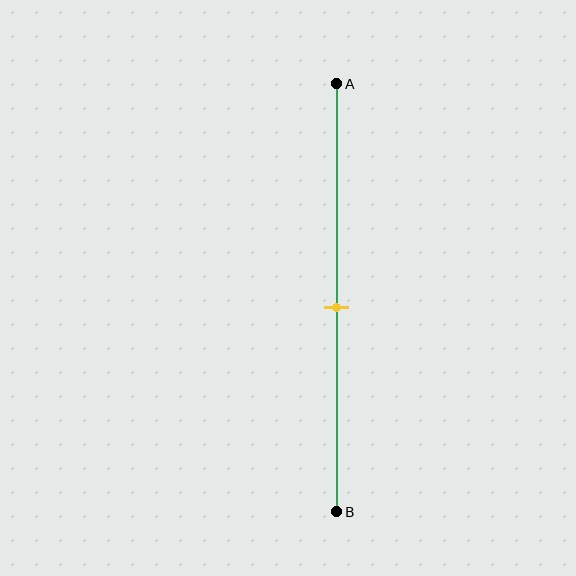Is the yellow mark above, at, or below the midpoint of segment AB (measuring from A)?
The yellow mark is approximately at the midpoint of segment AB.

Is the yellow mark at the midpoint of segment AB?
Yes, the mark is approximately at the midpoint.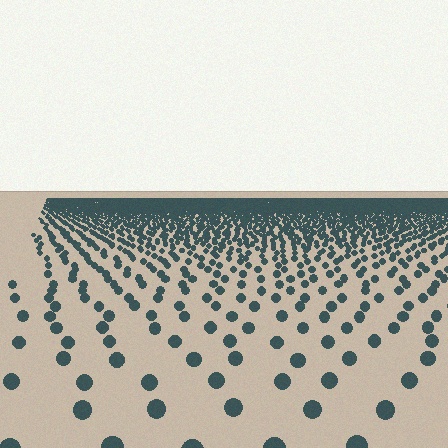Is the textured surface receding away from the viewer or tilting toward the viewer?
The surface is receding away from the viewer. Texture elements get smaller and denser toward the top.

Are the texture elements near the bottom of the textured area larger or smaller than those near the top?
Larger. Near the bottom, elements are closer to the viewer and appear at a bigger on-screen size.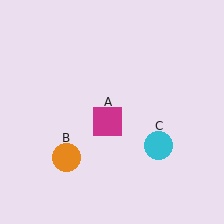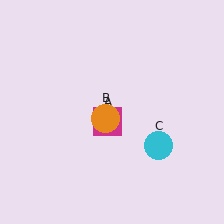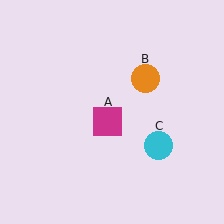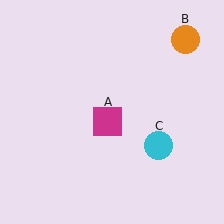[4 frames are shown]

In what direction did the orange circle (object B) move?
The orange circle (object B) moved up and to the right.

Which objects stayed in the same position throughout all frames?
Magenta square (object A) and cyan circle (object C) remained stationary.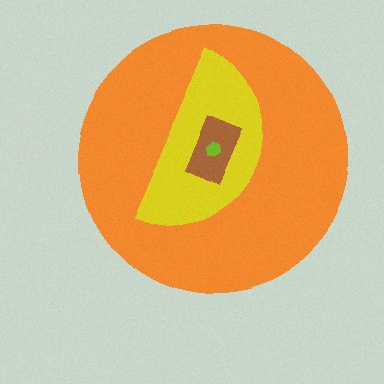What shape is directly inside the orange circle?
The yellow semicircle.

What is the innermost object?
The lime hexagon.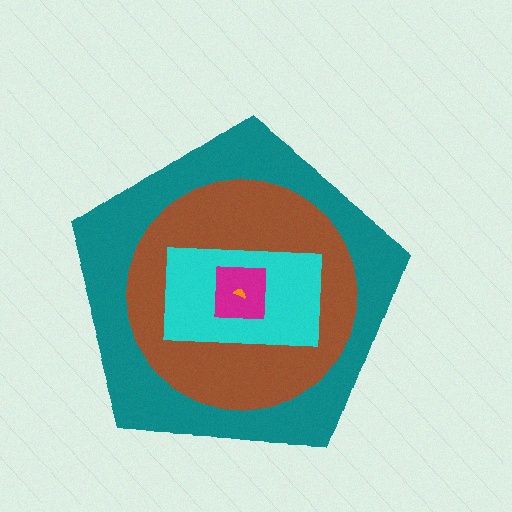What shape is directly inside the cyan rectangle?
The magenta square.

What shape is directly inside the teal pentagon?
The brown circle.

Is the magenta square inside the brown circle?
Yes.